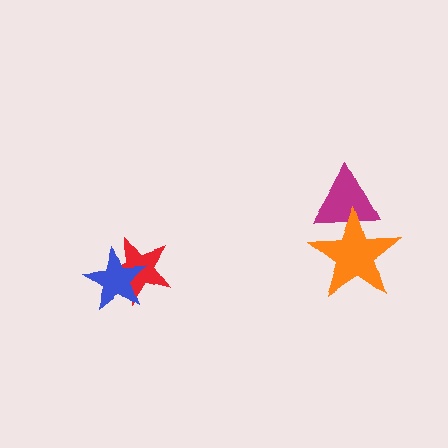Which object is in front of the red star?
The blue star is in front of the red star.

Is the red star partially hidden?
Yes, it is partially covered by another shape.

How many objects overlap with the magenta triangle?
1 object overlaps with the magenta triangle.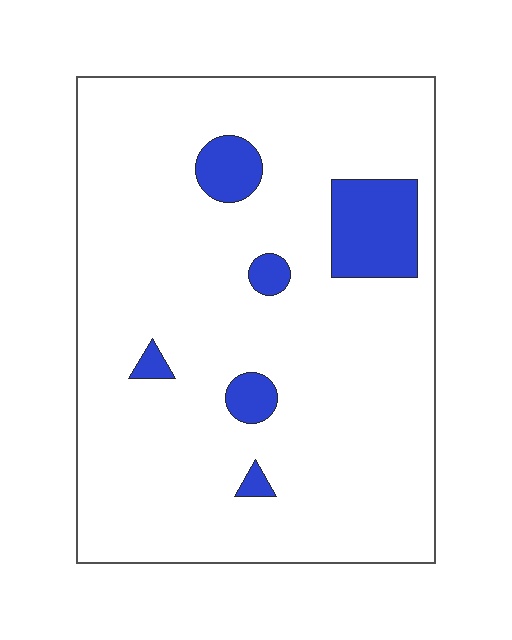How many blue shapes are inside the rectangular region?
6.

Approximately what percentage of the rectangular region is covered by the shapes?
Approximately 10%.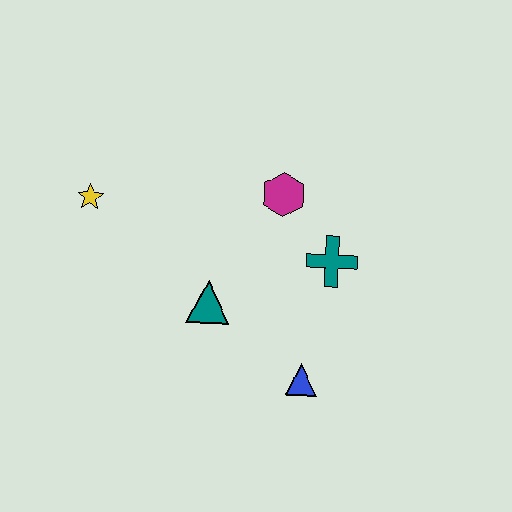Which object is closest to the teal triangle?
The blue triangle is closest to the teal triangle.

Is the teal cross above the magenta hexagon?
No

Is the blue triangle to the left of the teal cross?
Yes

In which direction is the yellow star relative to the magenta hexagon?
The yellow star is to the left of the magenta hexagon.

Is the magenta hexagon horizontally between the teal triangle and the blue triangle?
Yes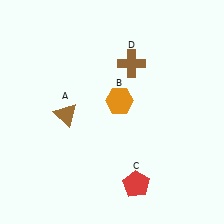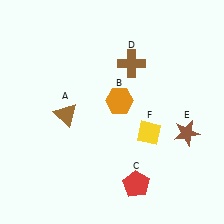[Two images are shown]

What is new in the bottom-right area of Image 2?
A brown star (E) was added in the bottom-right area of Image 2.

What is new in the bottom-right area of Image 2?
A yellow diamond (F) was added in the bottom-right area of Image 2.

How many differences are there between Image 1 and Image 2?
There are 2 differences between the two images.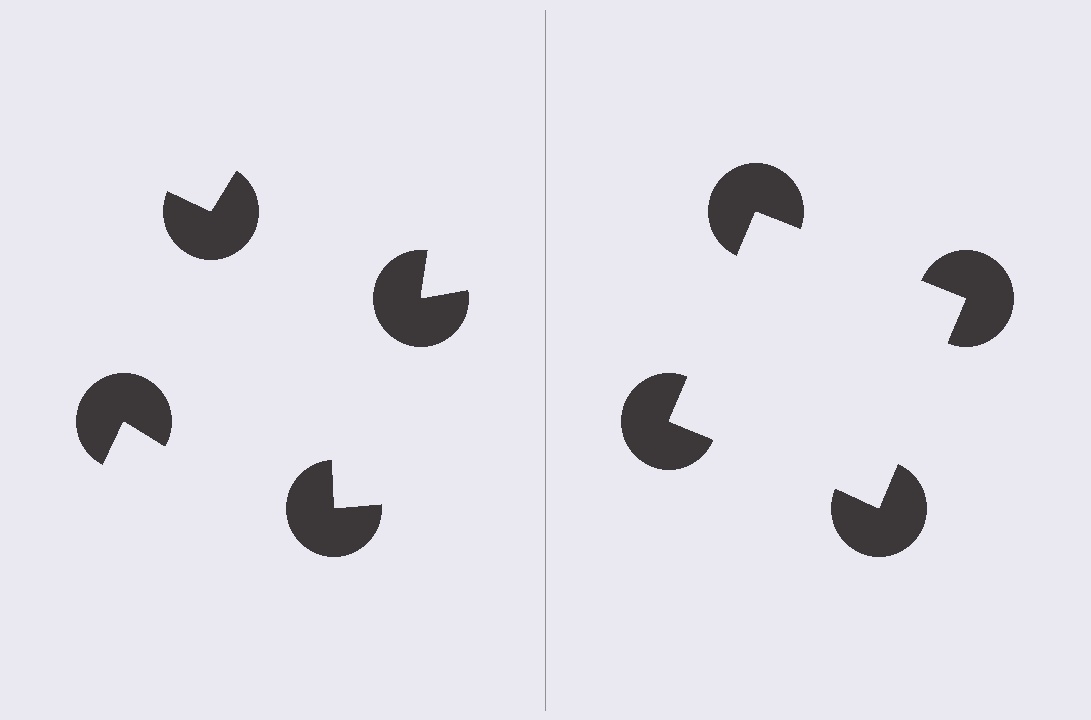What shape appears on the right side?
An illusory square.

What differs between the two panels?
The pac-man discs are positioned identically on both sides; only the wedge orientations differ. On the right they align to a square; on the left they are misaligned.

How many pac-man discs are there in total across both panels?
8 — 4 on each side.